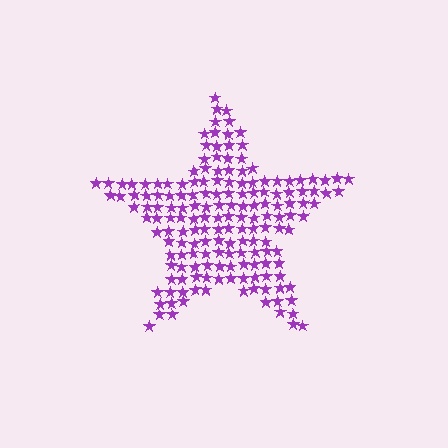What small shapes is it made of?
It is made of small stars.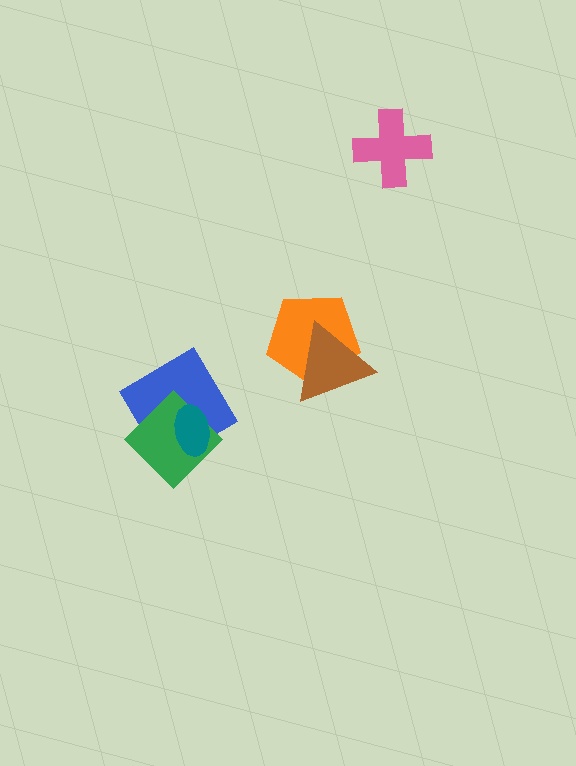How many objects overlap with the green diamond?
2 objects overlap with the green diamond.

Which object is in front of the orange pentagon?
The brown triangle is in front of the orange pentagon.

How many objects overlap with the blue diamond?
2 objects overlap with the blue diamond.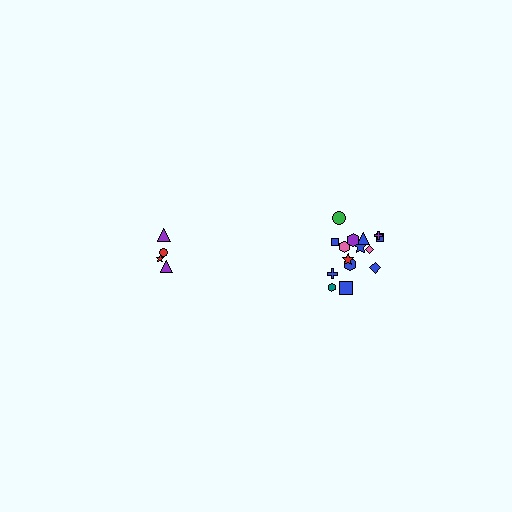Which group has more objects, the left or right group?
The right group.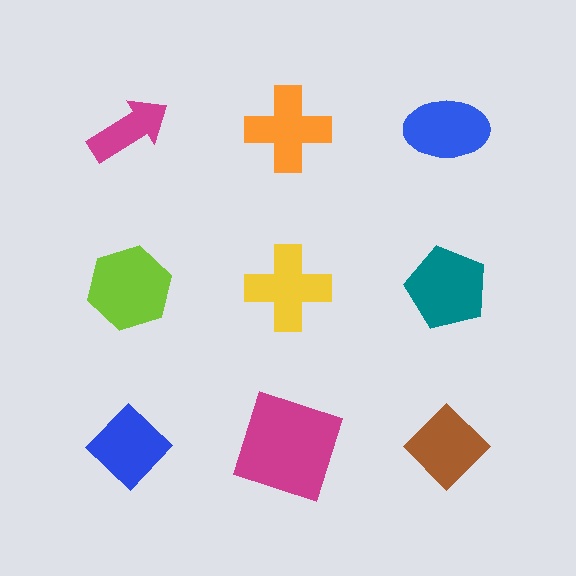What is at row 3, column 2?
A magenta square.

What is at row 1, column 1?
A magenta arrow.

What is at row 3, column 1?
A blue diamond.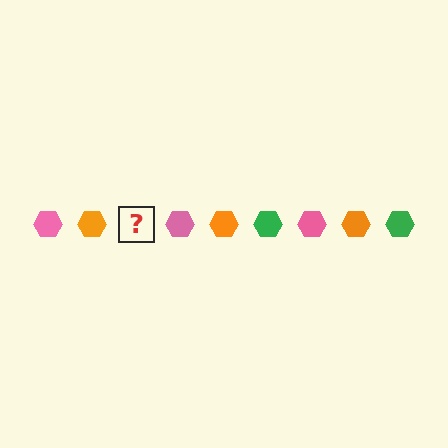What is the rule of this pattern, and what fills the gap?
The rule is that the pattern cycles through pink, orange, green hexagons. The gap should be filled with a green hexagon.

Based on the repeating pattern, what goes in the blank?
The blank should be a green hexagon.